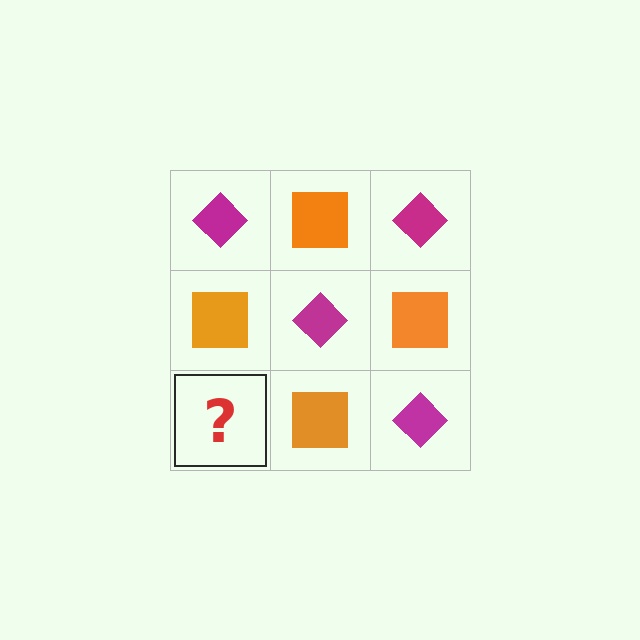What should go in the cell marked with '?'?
The missing cell should contain a magenta diamond.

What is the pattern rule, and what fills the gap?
The rule is that it alternates magenta diamond and orange square in a checkerboard pattern. The gap should be filled with a magenta diamond.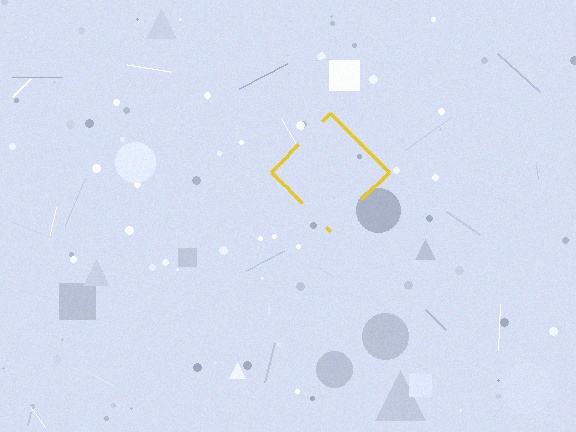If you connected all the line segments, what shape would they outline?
They would outline a diamond.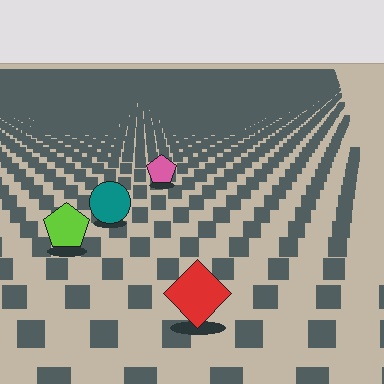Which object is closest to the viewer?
The red diamond is closest. The texture marks near it are larger and more spread out.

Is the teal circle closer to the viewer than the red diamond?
No. The red diamond is closer — you can tell from the texture gradient: the ground texture is coarser near it.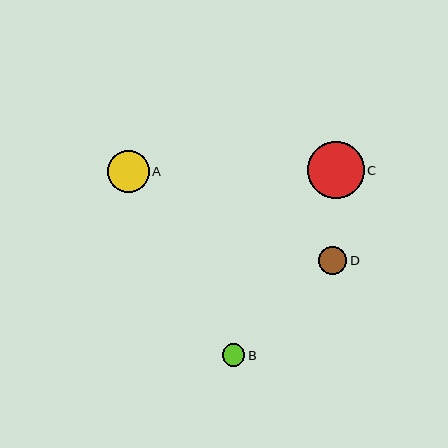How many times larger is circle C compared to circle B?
Circle C is approximately 2.5 times the size of circle B.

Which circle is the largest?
Circle C is the largest with a size of approximately 57 pixels.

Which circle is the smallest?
Circle B is the smallest with a size of approximately 22 pixels.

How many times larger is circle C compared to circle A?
Circle C is approximately 1.4 times the size of circle A.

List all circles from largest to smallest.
From largest to smallest: C, A, D, B.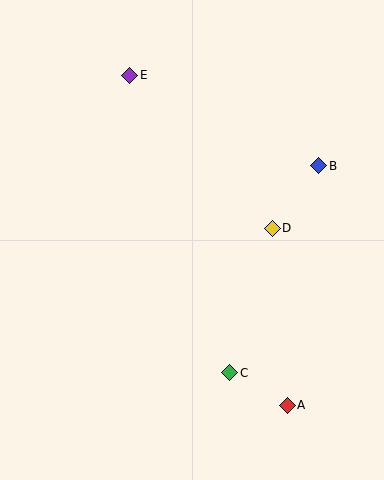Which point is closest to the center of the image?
Point D at (272, 228) is closest to the center.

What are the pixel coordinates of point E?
Point E is at (130, 75).